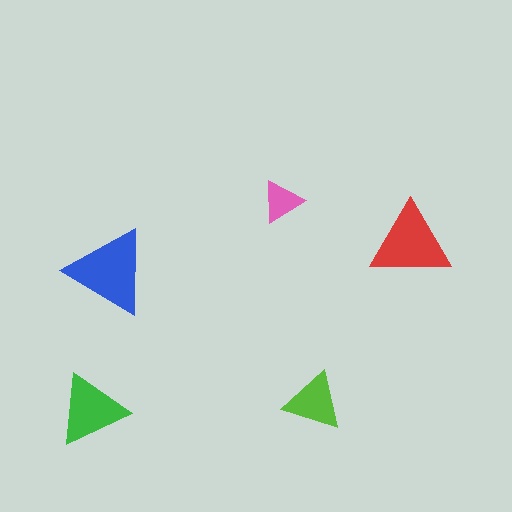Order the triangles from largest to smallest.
the blue one, the red one, the green one, the lime one, the pink one.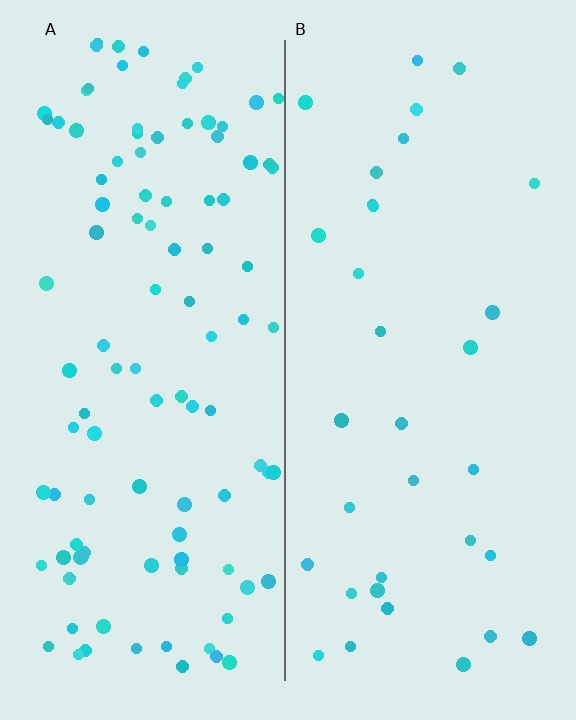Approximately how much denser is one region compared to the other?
Approximately 3.0× — region A over region B.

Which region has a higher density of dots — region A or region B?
A (the left).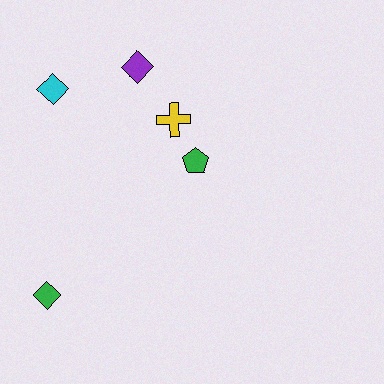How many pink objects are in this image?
There are no pink objects.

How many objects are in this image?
There are 5 objects.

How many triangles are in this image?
There are no triangles.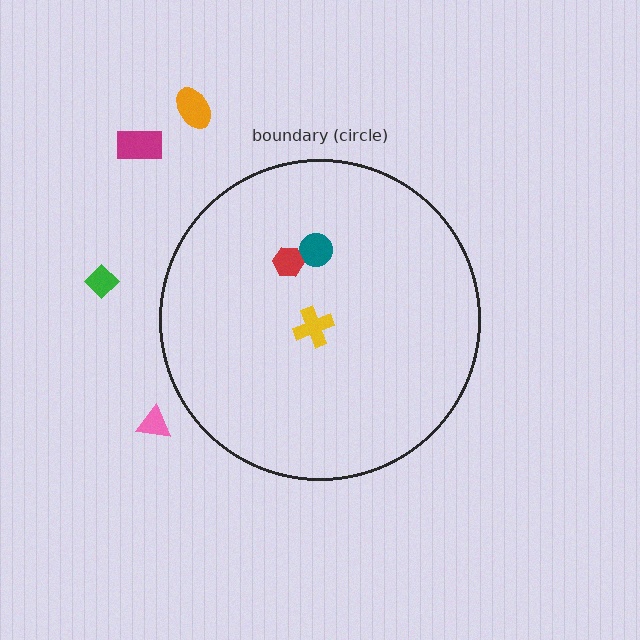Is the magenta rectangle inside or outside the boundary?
Outside.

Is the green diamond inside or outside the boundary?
Outside.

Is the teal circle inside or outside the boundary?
Inside.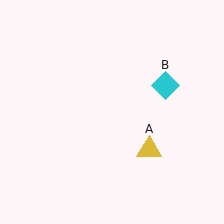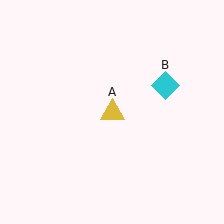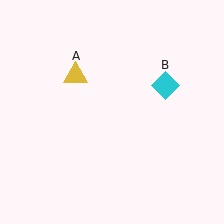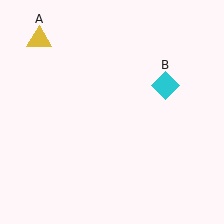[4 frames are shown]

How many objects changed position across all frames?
1 object changed position: yellow triangle (object A).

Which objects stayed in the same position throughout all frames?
Cyan diamond (object B) remained stationary.